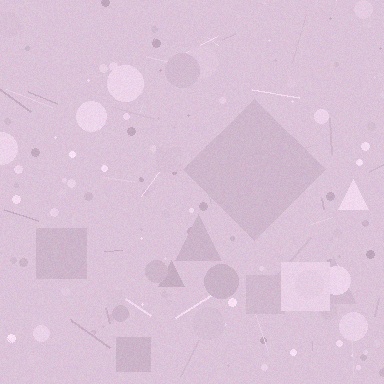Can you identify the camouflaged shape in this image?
The camouflaged shape is a diamond.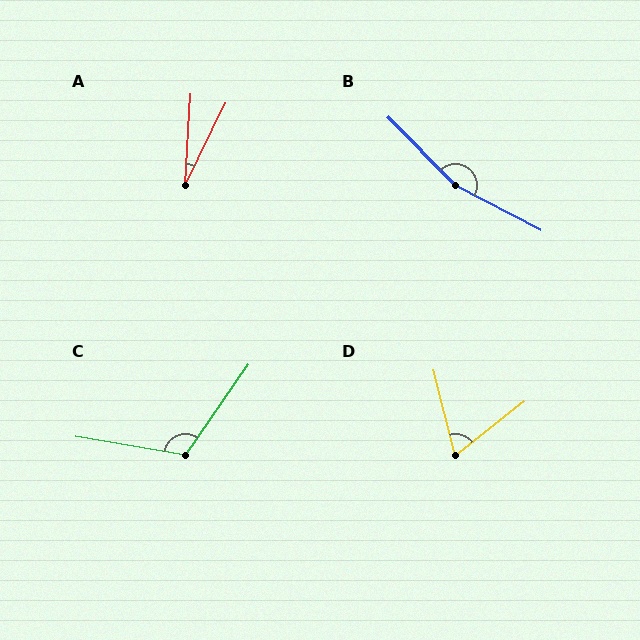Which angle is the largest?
B, at approximately 162 degrees.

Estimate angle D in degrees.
Approximately 66 degrees.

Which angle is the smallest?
A, at approximately 23 degrees.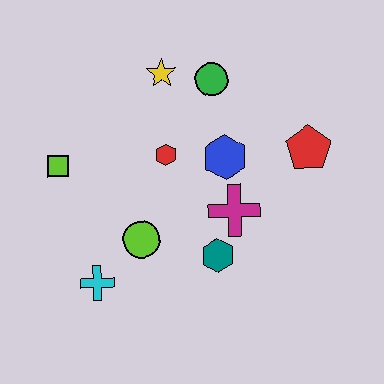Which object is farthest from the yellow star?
The cyan cross is farthest from the yellow star.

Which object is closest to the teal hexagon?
The magenta cross is closest to the teal hexagon.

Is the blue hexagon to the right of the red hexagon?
Yes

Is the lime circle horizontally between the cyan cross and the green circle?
Yes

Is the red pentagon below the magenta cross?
No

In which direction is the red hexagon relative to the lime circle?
The red hexagon is above the lime circle.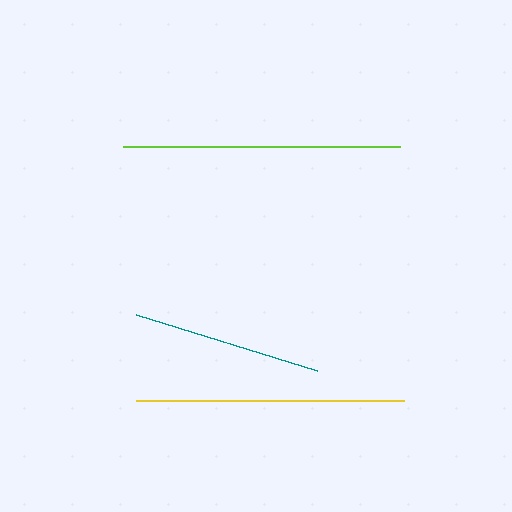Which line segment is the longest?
The lime line is the longest at approximately 277 pixels.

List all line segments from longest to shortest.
From longest to shortest: lime, yellow, teal.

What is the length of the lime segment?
The lime segment is approximately 277 pixels long.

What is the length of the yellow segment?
The yellow segment is approximately 268 pixels long.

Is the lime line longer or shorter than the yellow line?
The lime line is longer than the yellow line.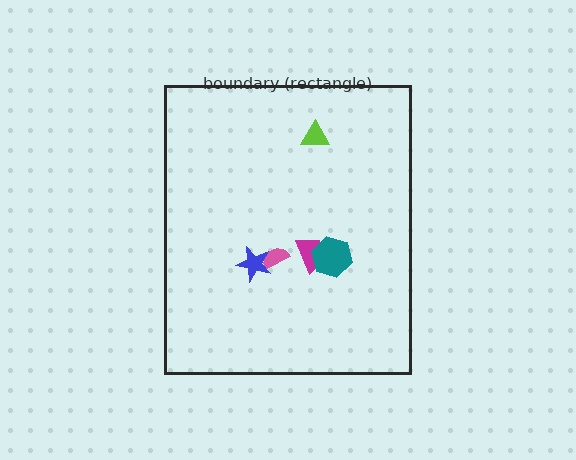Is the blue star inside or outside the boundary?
Inside.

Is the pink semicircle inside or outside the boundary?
Inside.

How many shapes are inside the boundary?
5 inside, 0 outside.